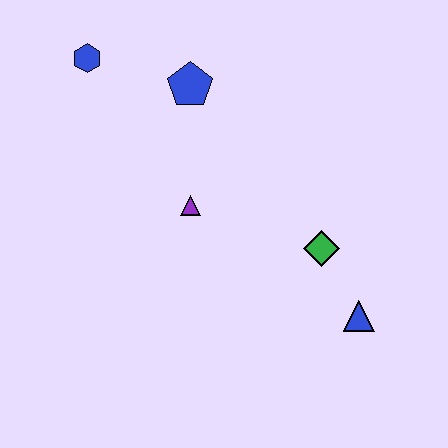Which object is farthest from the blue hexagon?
The blue triangle is farthest from the blue hexagon.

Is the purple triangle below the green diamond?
No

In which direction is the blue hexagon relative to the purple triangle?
The blue hexagon is above the purple triangle.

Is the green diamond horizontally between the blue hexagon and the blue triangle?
Yes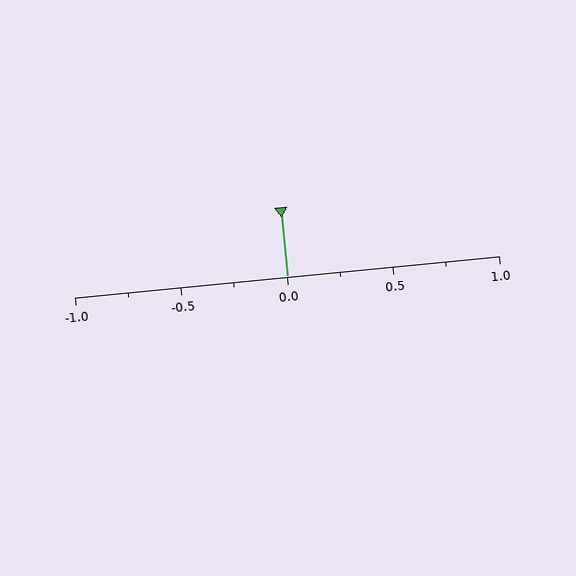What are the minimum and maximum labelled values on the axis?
The axis runs from -1.0 to 1.0.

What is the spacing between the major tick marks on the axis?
The major ticks are spaced 0.5 apart.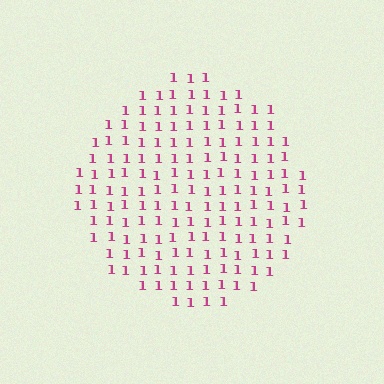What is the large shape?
The large shape is a circle.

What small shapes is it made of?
It is made of small digit 1's.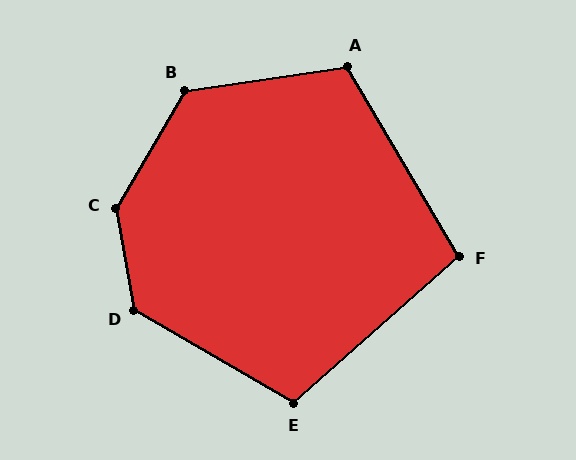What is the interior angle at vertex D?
Approximately 131 degrees (obtuse).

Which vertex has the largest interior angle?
C, at approximately 140 degrees.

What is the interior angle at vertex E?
Approximately 108 degrees (obtuse).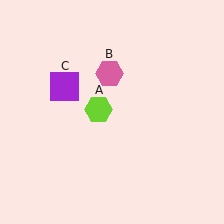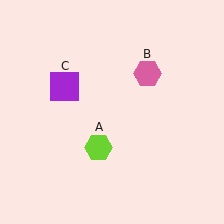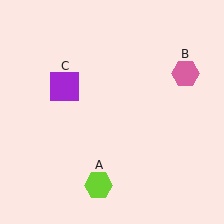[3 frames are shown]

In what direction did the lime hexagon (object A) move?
The lime hexagon (object A) moved down.